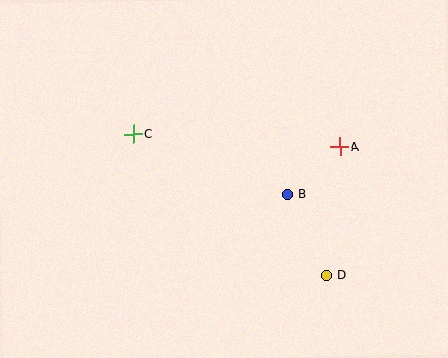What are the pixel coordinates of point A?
Point A is at (339, 147).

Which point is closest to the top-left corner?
Point C is closest to the top-left corner.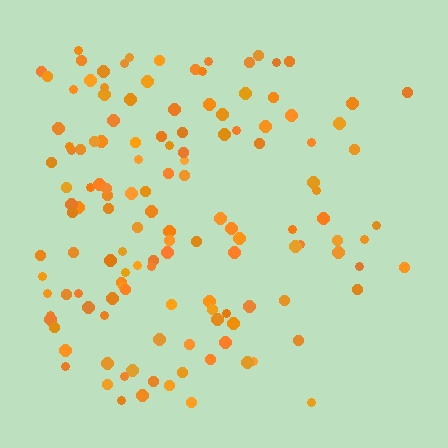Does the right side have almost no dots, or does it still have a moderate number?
Still a moderate number, just noticeably fewer than the left.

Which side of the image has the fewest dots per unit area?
The right.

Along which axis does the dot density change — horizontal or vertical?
Horizontal.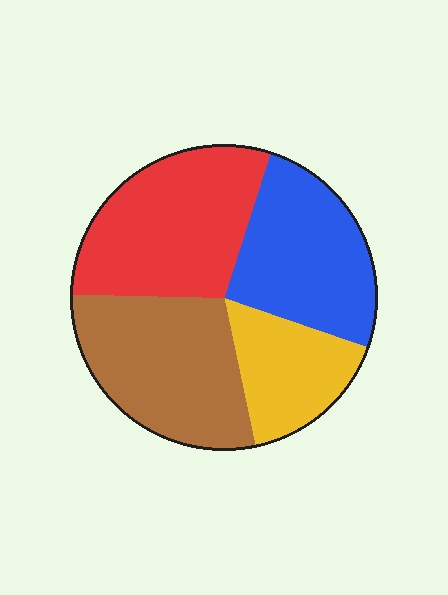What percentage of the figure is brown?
Brown takes up about one quarter (1/4) of the figure.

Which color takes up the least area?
Yellow, at roughly 15%.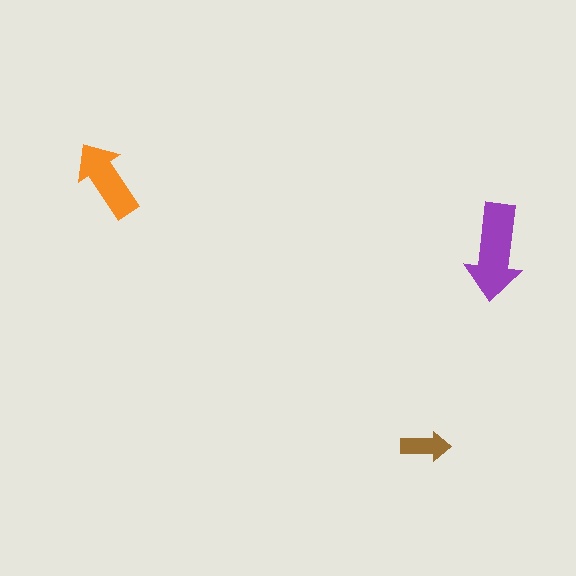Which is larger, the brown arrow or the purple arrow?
The purple one.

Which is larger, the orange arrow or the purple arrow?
The purple one.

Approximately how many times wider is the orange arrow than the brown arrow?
About 1.5 times wider.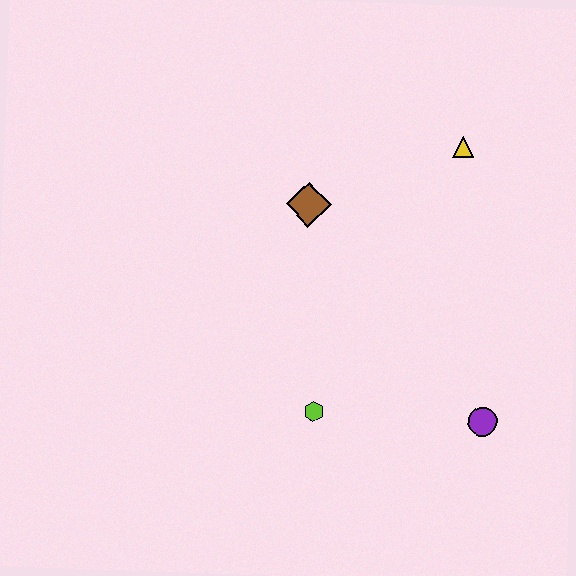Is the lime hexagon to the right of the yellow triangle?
No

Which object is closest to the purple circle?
The lime hexagon is closest to the purple circle.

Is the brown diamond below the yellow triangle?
Yes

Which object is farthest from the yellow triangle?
The lime hexagon is farthest from the yellow triangle.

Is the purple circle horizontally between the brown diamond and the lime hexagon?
No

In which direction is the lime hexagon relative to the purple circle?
The lime hexagon is to the left of the purple circle.